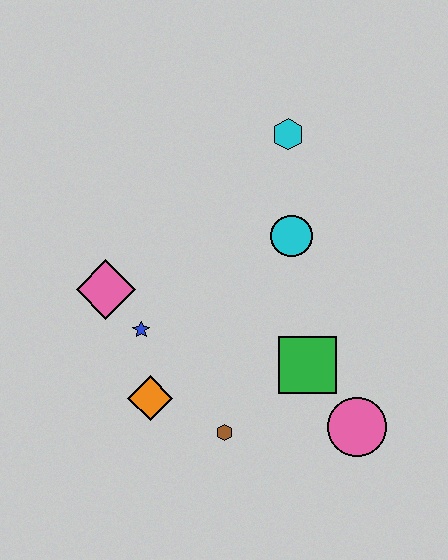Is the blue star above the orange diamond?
Yes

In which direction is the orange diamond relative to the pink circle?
The orange diamond is to the left of the pink circle.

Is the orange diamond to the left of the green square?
Yes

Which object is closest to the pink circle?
The green square is closest to the pink circle.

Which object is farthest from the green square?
The cyan hexagon is farthest from the green square.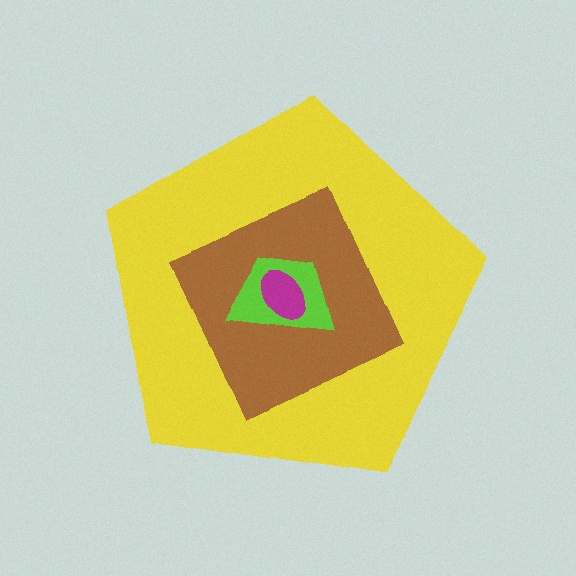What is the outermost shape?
The yellow pentagon.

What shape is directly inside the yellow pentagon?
The brown diamond.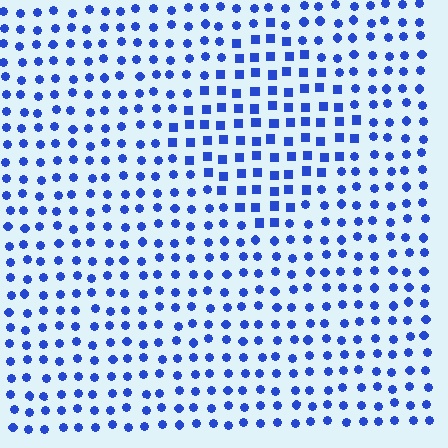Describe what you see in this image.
The image is filled with small blue elements arranged in a uniform grid. A diamond-shaped region contains squares, while the surrounding area contains circles. The boundary is defined purely by the change in element shape.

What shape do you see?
I see a diamond.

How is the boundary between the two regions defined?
The boundary is defined by a change in element shape: squares inside vs. circles outside. All elements share the same color and spacing.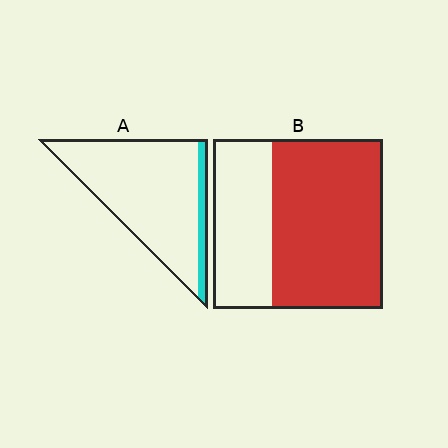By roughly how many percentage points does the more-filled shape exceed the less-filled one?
By roughly 55 percentage points (B over A).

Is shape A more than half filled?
No.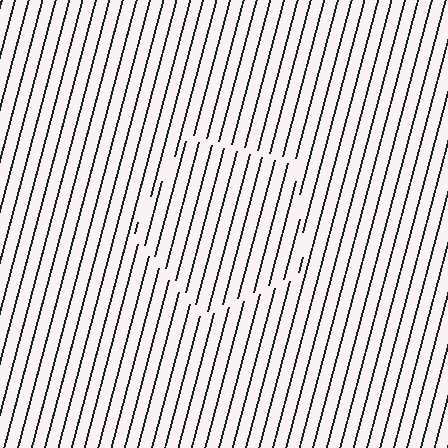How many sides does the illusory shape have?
5 sides — the line-ends trace a pentagon.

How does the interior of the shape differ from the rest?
The interior of the shape contains the same grating, shifted by half a period — the contour is defined by the phase discontinuity where line-ends from the inner and outer gratings abut.